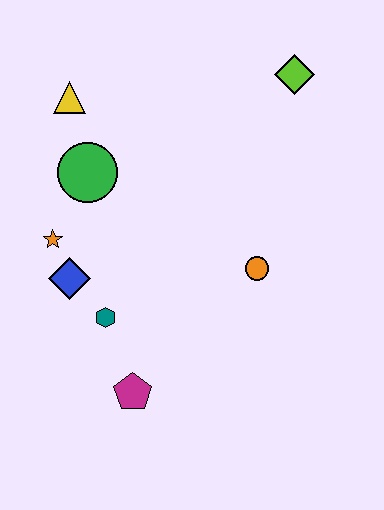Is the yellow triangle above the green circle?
Yes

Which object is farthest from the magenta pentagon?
The lime diamond is farthest from the magenta pentagon.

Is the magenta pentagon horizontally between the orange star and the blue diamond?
No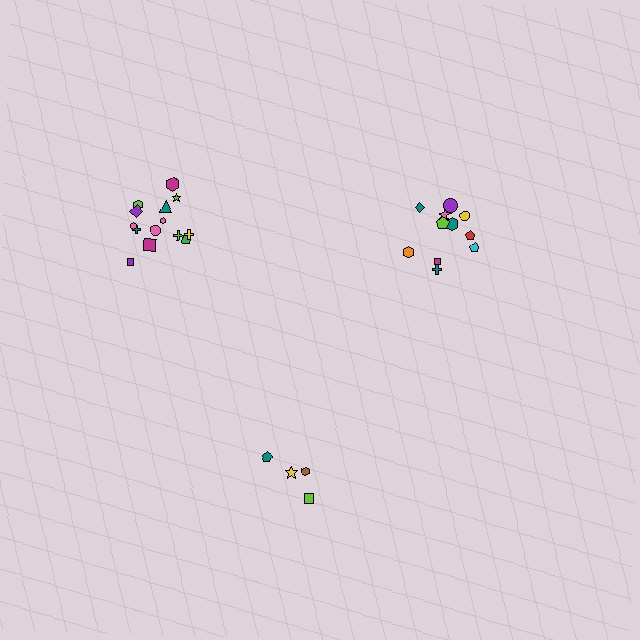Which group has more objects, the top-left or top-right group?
The top-left group.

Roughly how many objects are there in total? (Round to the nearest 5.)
Roughly 30 objects in total.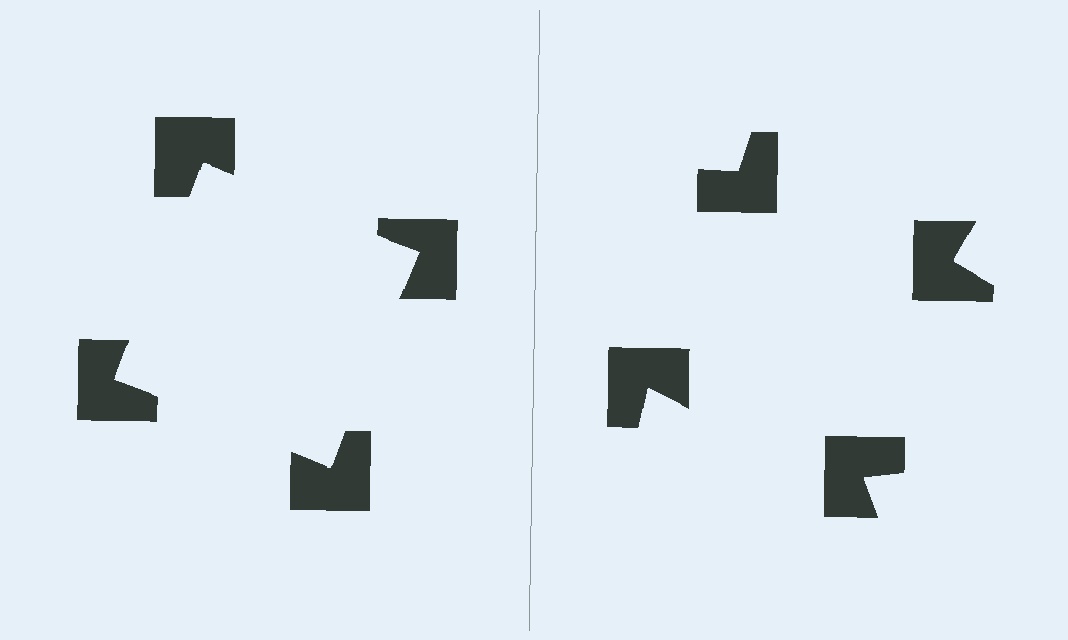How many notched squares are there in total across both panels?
8 — 4 on each side.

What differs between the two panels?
The notched squares are positioned identically on both sides; only the wedge orientations differ. On the left they align to a square; on the right they are misaligned.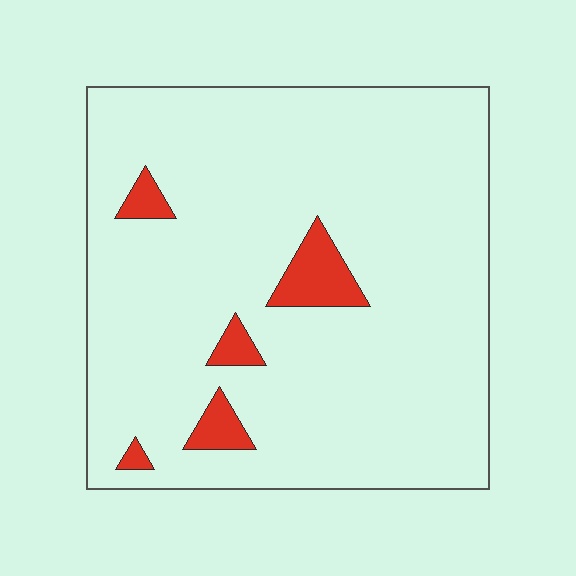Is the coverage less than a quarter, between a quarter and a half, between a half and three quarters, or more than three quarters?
Less than a quarter.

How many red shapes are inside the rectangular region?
5.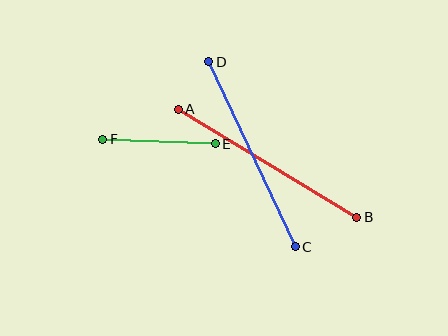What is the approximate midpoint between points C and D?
The midpoint is at approximately (252, 154) pixels.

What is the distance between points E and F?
The distance is approximately 113 pixels.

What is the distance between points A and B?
The distance is approximately 208 pixels.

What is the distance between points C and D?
The distance is approximately 204 pixels.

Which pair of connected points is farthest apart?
Points A and B are farthest apart.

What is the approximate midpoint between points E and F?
The midpoint is at approximately (159, 141) pixels.